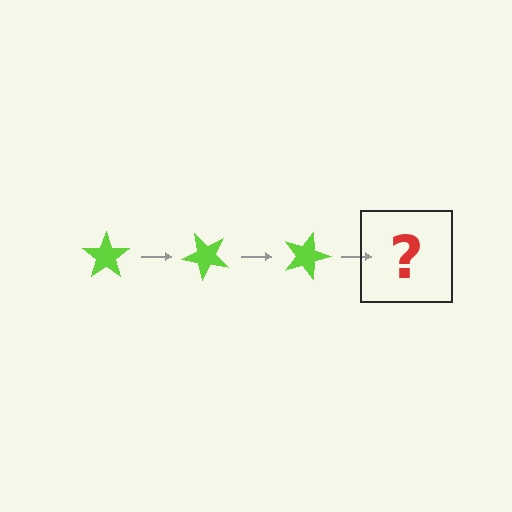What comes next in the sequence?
The next element should be a lime star rotated 135 degrees.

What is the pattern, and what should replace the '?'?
The pattern is that the star rotates 45 degrees each step. The '?' should be a lime star rotated 135 degrees.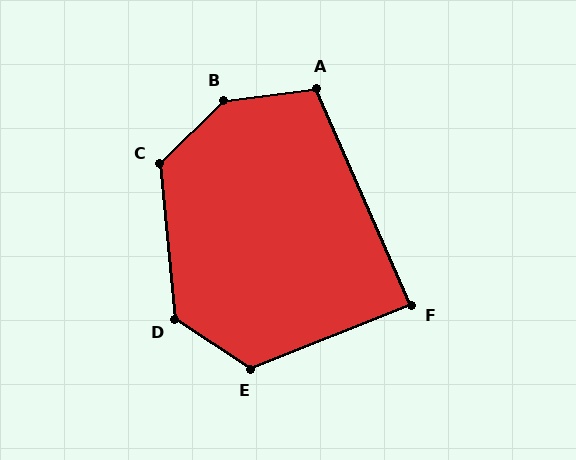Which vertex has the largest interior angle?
B, at approximately 143 degrees.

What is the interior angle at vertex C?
Approximately 129 degrees (obtuse).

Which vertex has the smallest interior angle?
F, at approximately 88 degrees.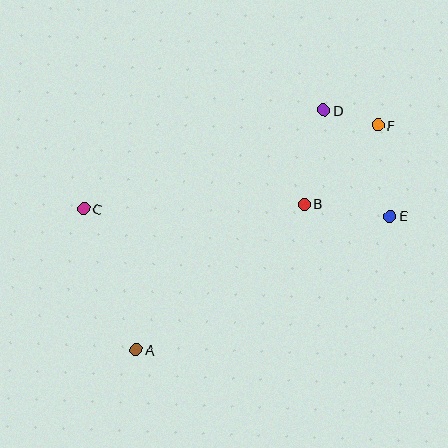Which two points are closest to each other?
Points D and F are closest to each other.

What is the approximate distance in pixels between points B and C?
The distance between B and C is approximately 220 pixels.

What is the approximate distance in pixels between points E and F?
The distance between E and F is approximately 92 pixels.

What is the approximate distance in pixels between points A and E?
The distance between A and E is approximately 287 pixels.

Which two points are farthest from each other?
Points A and F are farthest from each other.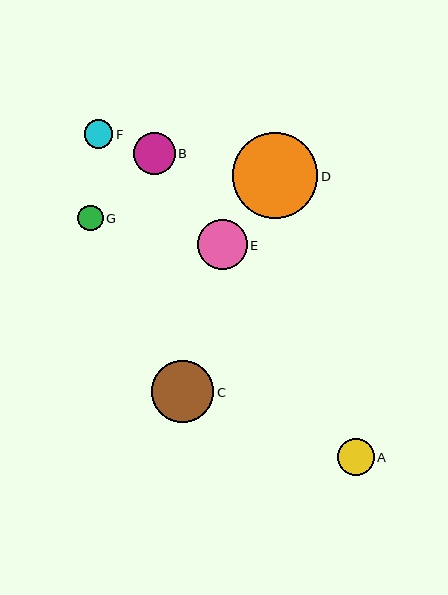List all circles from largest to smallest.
From largest to smallest: D, C, E, B, A, F, G.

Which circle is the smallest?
Circle G is the smallest with a size of approximately 26 pixels.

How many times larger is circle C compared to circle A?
Circle C is approximately 1.7 times the size of circle A.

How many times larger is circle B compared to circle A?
Circle B is approximately 1.1 times the size of circle A.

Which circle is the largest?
Circle D is the largest with a size of approximately 86 pixels.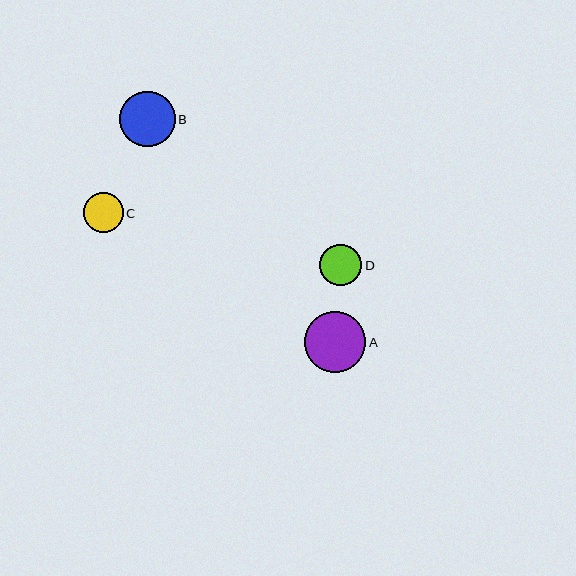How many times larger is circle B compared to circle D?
Circle B is approximately 1.3 times the size of circle D.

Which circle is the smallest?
Circle C is the smallest with a size of approximately 40 pixels.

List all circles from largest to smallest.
From largest to smallest: A, B, D, C.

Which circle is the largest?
Circle A is the largest with a size of approximately 62 pixels.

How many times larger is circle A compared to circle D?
Circle A is approximately 1.5 times the size of circle D.